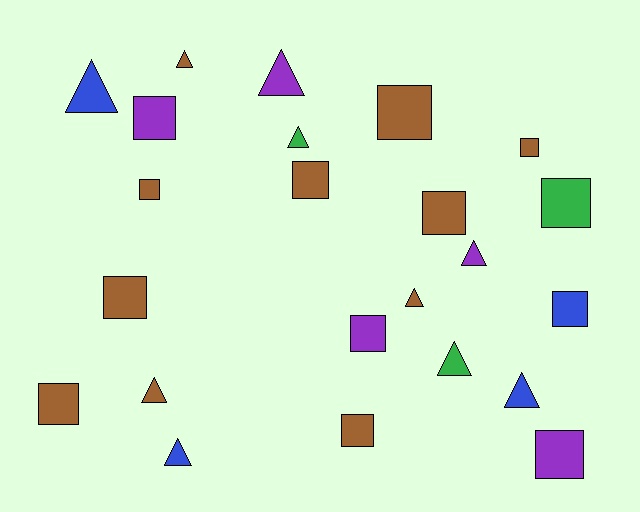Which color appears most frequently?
Brown, with 11 objects.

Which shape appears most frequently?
Square, with 13 objects.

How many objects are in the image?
There are 23 objects.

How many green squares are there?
There is 1 green square.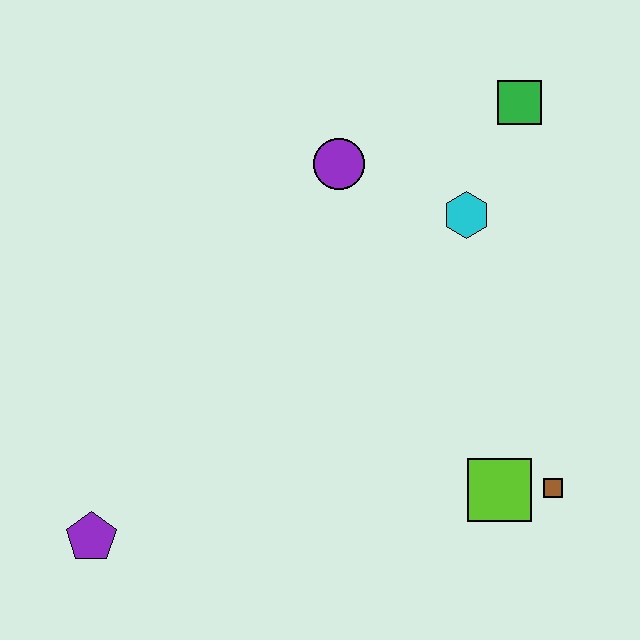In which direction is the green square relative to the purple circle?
The green square is to the right of the purple circle.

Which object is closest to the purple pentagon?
The lime square is closest to the purple pentagon.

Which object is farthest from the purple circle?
The purple pentagon is farthest from the purple circle.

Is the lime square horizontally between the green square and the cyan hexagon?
Yes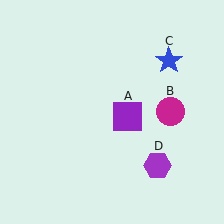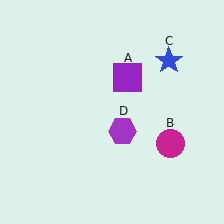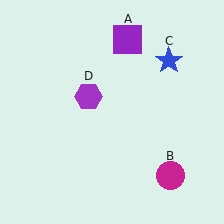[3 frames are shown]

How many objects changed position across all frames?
3 objects changed position: purple square (object A), magenta circle (object B), purple hexagon (object D).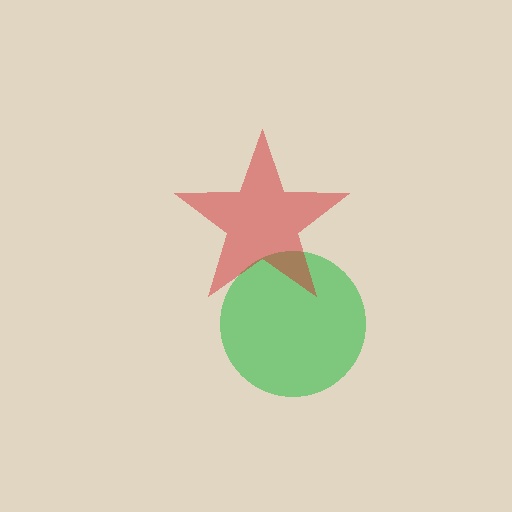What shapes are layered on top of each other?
The layered shapes are: a green circle, a red star.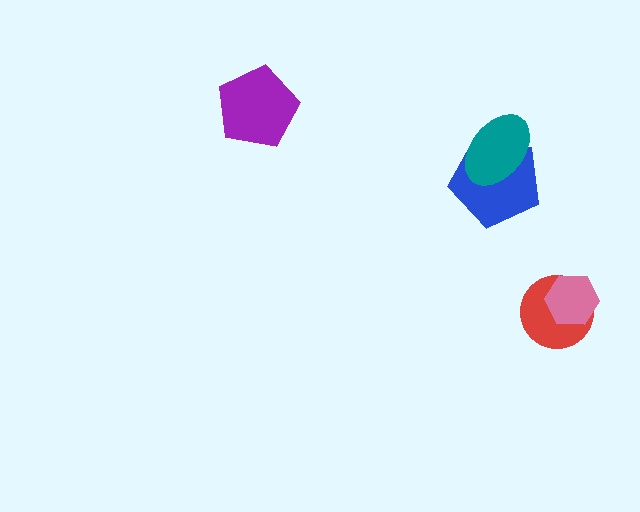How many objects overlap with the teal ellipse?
1 object overlaps with the teal ellipse.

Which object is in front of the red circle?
The pink hexagon is in front of the red circle.